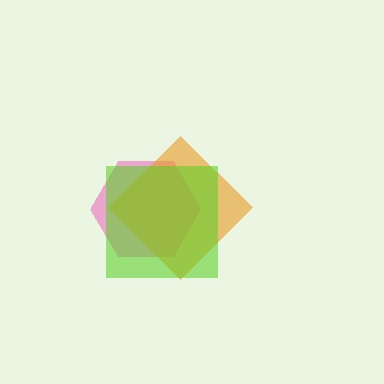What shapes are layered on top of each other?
The layered shapes are: a pink hexagon, an orange diamond, a lime square.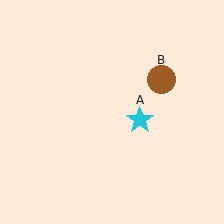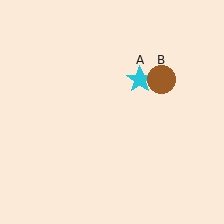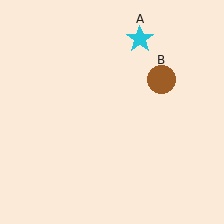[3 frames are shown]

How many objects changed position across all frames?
1 object changed position: cyan star (object A).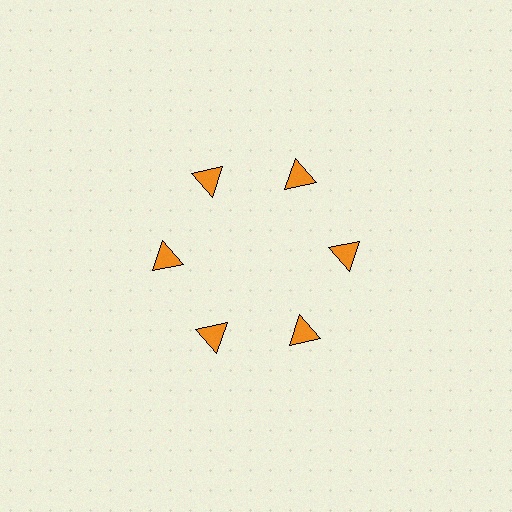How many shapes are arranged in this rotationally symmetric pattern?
There are 6 shapes, arranged in 6 groups of 1.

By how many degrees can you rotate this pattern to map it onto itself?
The pattern maps onto itself every 60 degrees of rotation.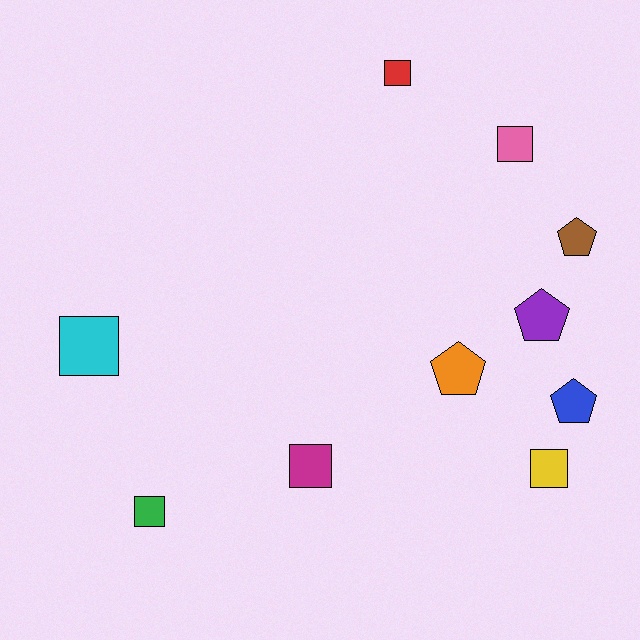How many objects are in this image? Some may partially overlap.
There are 10 objects.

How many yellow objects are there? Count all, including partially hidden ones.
There is 1 yellow object.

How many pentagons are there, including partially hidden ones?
There are 4 pentagons.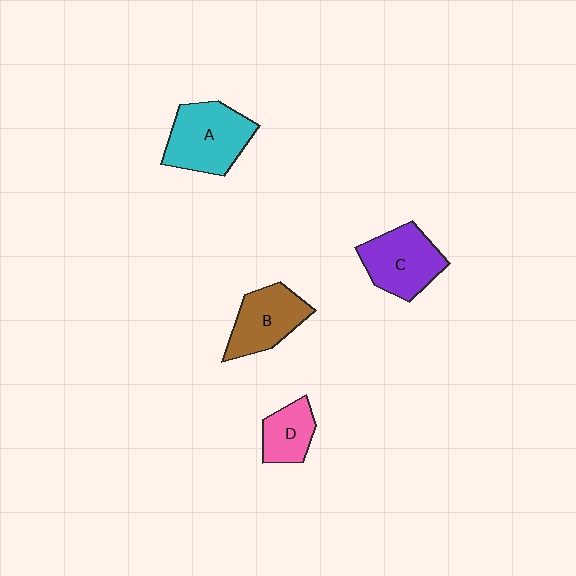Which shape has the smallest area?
Shape D (pink).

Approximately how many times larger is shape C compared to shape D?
Approximately 1.6 times.